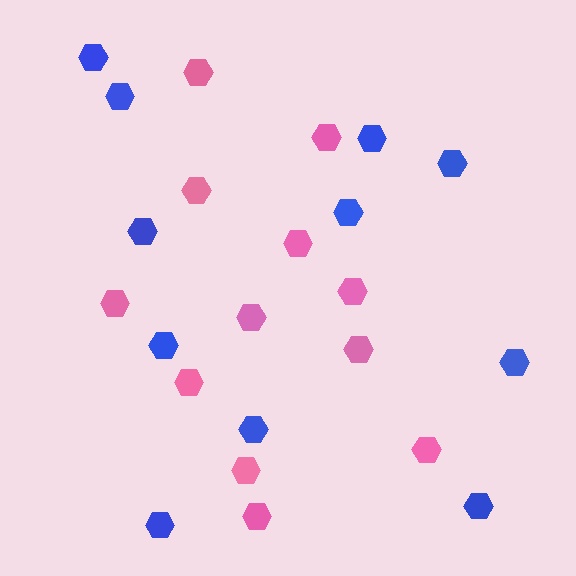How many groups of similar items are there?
There are 2 groups: one group of pink hexagons (12) and one group of blue hexagons (11).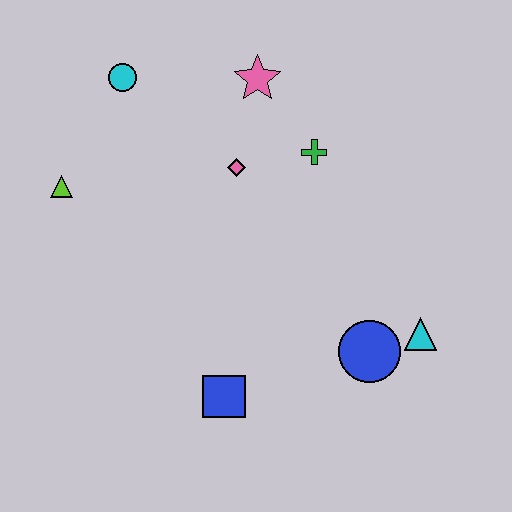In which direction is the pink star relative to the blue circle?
The pink star is above the blue circle.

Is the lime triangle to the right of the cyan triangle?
No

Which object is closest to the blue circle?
The cyan triangle is closest to the blue circle.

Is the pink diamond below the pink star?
Yes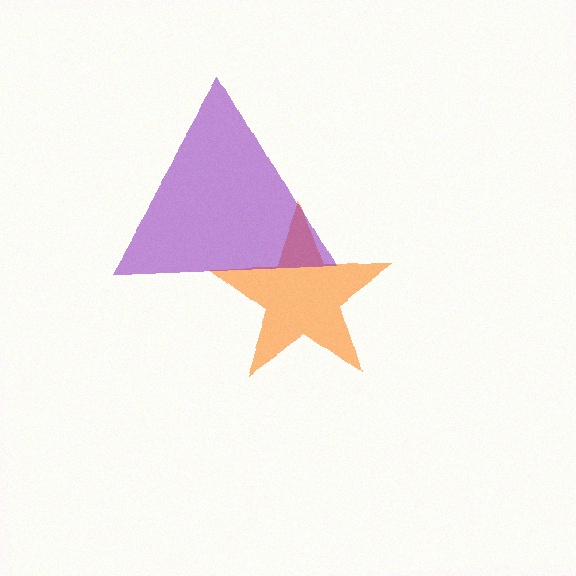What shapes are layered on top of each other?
The layered shapes are: an orange star, a purple triangle.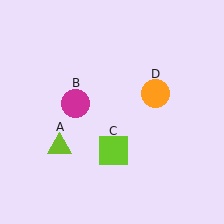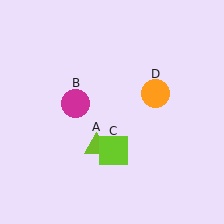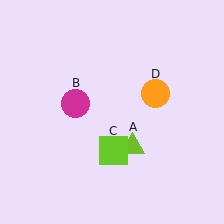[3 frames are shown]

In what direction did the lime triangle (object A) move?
The lime triangle (object A) moved right.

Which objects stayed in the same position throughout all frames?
Magenta circle (object B) and lime square (object C) and orange circle (object D) remained stationary.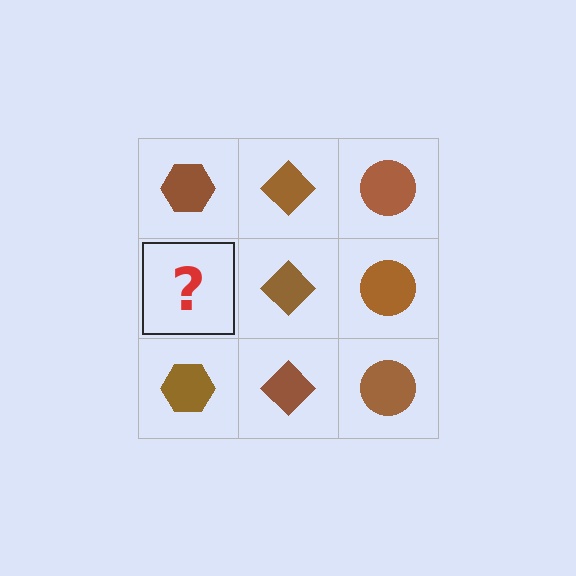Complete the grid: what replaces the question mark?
The question mark should be replaced with a brown hexagon.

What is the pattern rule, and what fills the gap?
The rule is that each column has a consistent shape. The gap should be filled with a brown hexagon.